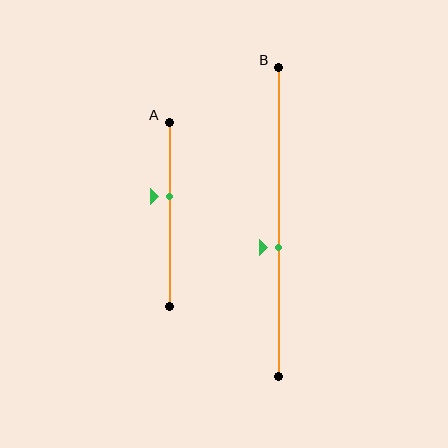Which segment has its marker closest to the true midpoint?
Segment B has its marker closest to the true midpoint.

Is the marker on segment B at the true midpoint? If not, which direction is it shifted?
No, the marker on segment B is shifted downward by about 8% of the segment length.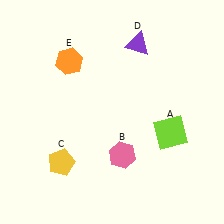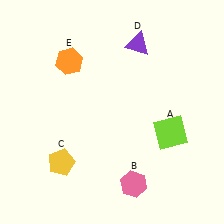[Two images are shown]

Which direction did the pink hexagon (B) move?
The pink hexagon (B) moved down.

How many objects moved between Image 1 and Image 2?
1 object moved between the two images.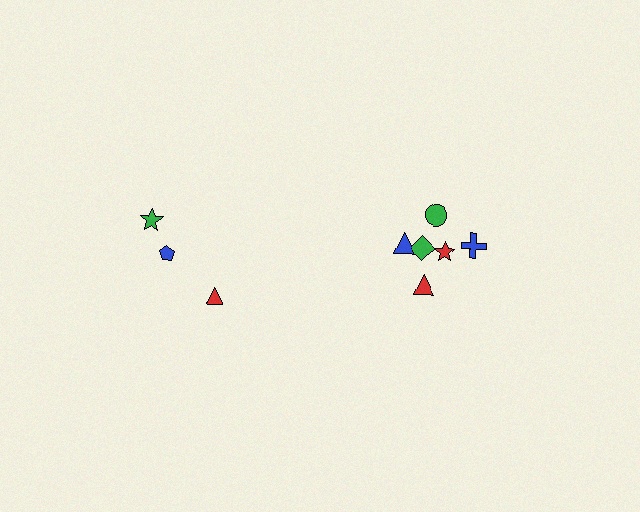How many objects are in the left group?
There are 3 objects.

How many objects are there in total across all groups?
There are 9 objects.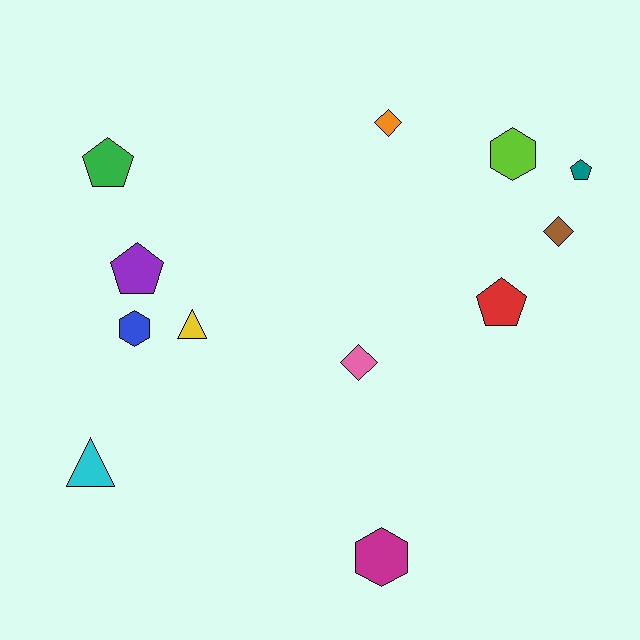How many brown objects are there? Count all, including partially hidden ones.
There is 1 brown object.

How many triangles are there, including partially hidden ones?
There are 2 triangles.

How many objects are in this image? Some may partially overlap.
There are 12 objects.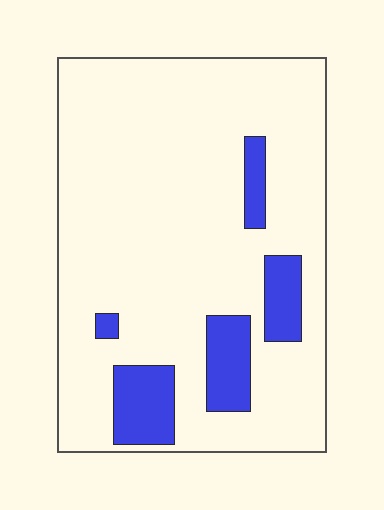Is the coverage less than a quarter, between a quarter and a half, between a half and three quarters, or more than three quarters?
Less than a quarter.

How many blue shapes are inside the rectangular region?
5.